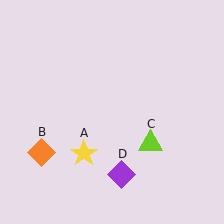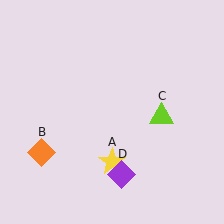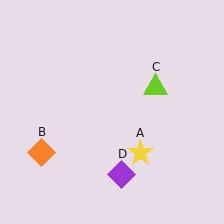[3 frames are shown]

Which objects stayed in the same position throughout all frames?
Orange diamond (object B) and purple diamond (object D) remained stationary.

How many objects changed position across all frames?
2 objects changed position: yellow star (object A), lime triangle (object C).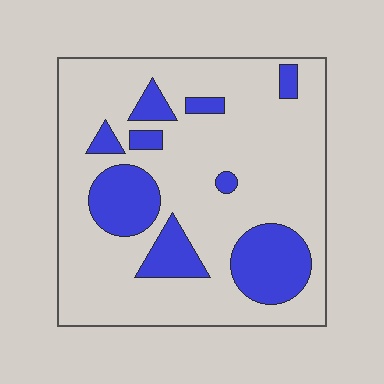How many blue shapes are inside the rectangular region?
9.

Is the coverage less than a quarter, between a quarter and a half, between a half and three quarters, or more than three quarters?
Less than a quarter.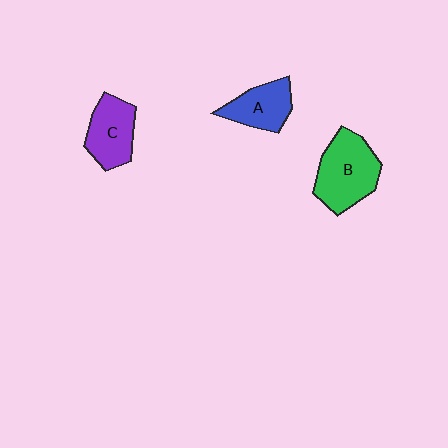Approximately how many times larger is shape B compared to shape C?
Approximately 1.3 times.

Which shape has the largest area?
Shape B (green).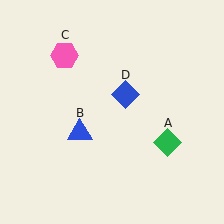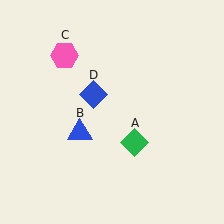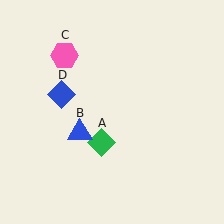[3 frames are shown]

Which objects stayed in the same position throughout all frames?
Blue triangle (object B) and pink hexagon (object C) remained stationary.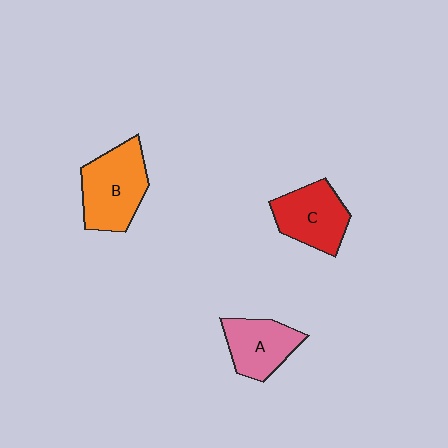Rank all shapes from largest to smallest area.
From largest to smallest: B (orange), C (red), A (pink).